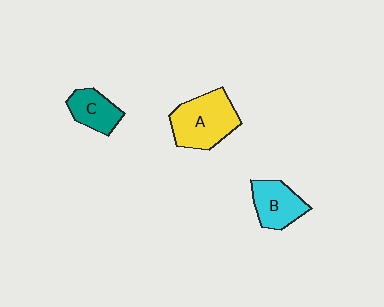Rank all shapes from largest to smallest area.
From largest to smallest: A (yellow), B (cyan), C (teal).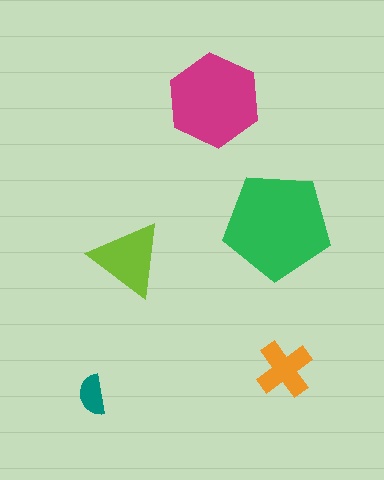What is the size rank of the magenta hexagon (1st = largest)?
2nd.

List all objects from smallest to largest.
The teal semicircle, the orange cross, the lime triangle, the magenta hexagon, the green pentagon.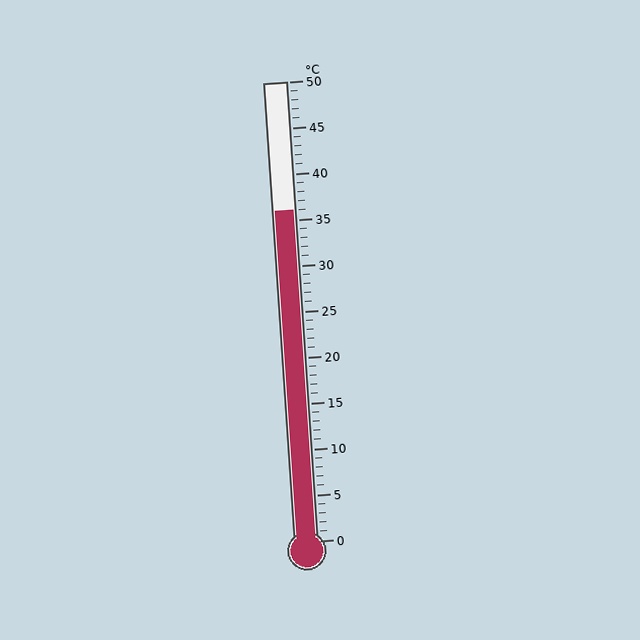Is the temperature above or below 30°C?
The temperature is above 30°C.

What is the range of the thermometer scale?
The thermometer scale ranges from 0°C to 50°C.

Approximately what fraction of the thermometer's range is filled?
The thermometer is filled to approximately 70% of its range.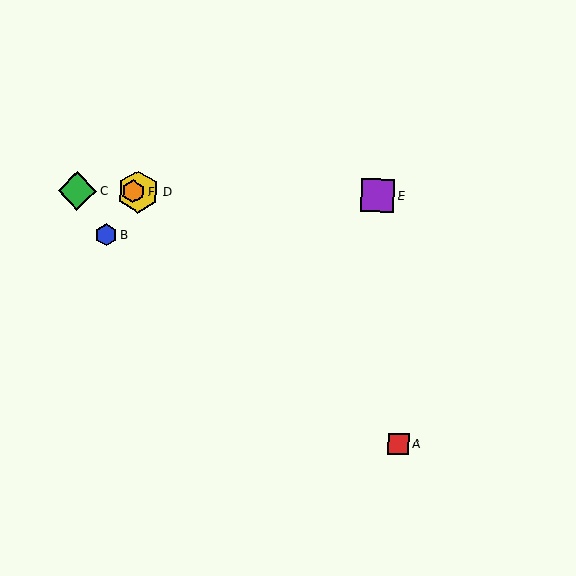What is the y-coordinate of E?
Object E is at y≈196.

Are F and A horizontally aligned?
No, F is at y≈192 and A is at y≈444.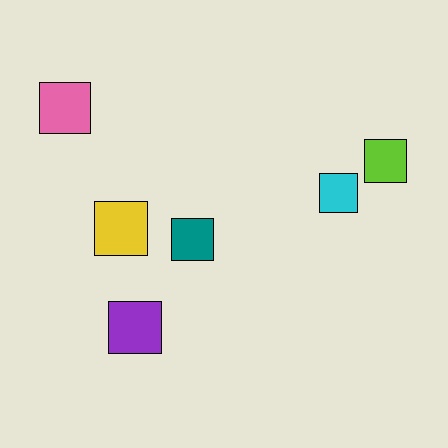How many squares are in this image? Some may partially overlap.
There are 6 squares.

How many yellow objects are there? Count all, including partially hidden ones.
There is 1 yellow object.